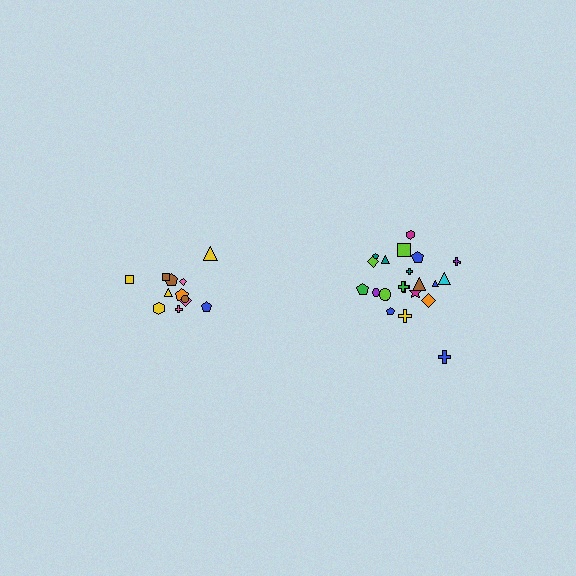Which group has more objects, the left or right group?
The right group.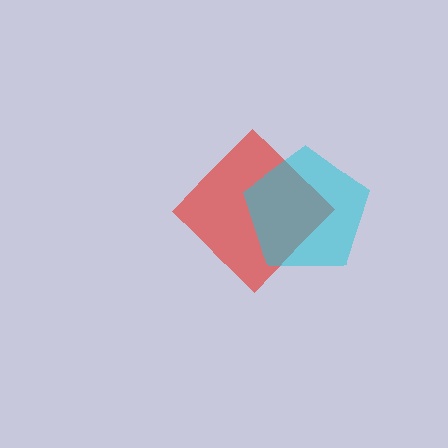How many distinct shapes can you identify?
There are 2 distinct shapes: a red diamond, a cyan pentagon.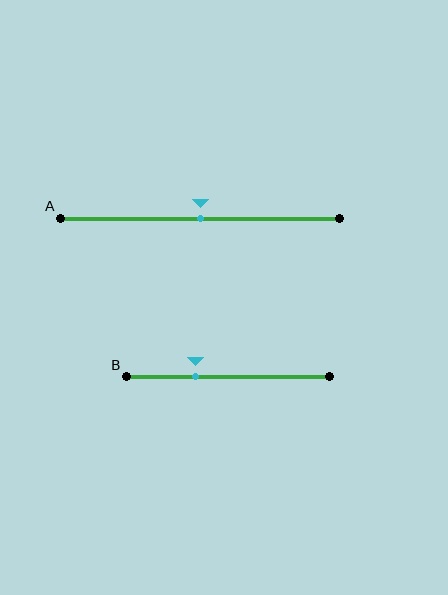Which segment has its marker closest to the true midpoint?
Segment A has its marker closest to the true midpoint.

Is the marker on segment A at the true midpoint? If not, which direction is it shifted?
Yes, the marker on segment A is at the true midpoint.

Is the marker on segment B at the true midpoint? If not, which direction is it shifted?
No, the marker on segment B is shifted to the left by about 16% of the segment length.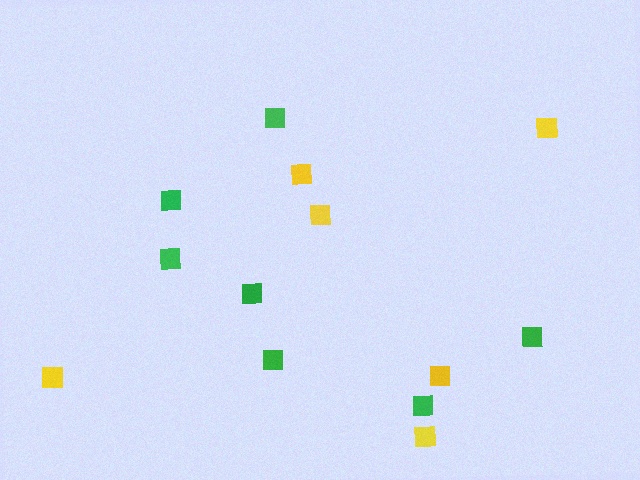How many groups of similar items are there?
There are 2 groups: one group of yellow squares (6) and one group of green squares (7).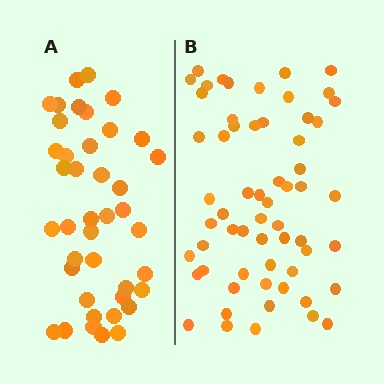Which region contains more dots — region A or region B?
Region B (the right region) has more dots.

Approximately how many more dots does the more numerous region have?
Region B has approximately 20 more dots than region A.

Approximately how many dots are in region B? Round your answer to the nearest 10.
About 60 dots.